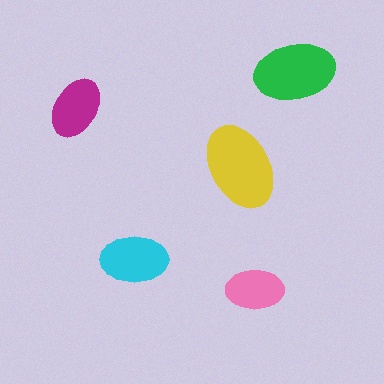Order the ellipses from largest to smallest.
the yellow one, the green one, the cyan one, the magenta one, the pink one.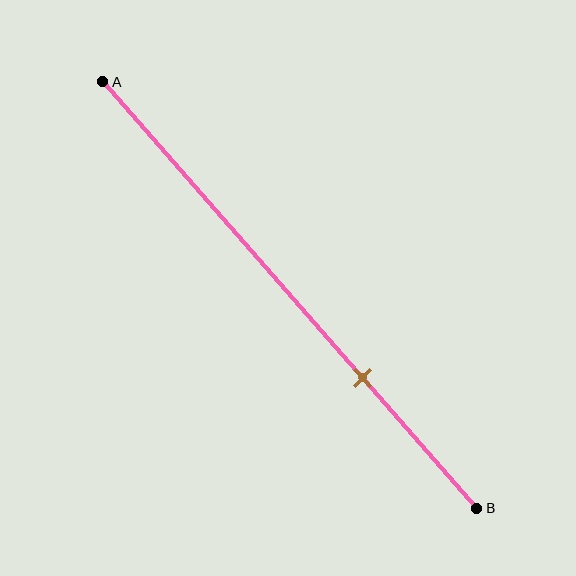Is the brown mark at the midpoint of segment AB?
No, the mark is at about 70% from A, not at the 50% midpoint.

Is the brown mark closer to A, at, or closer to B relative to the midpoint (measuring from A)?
The brown mark is closer to point B than the midpoint of segment AB.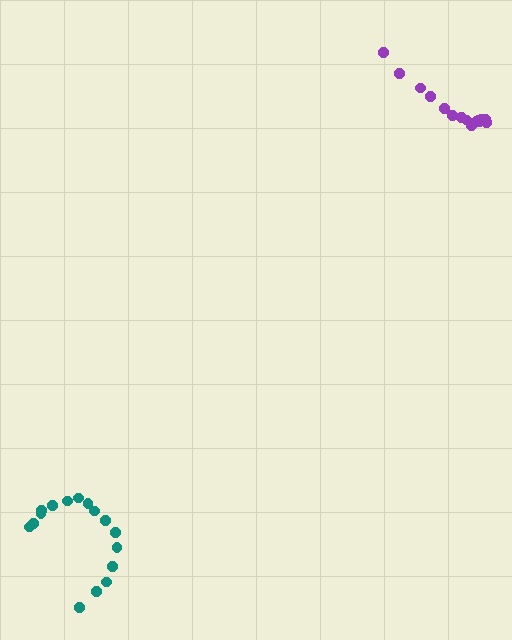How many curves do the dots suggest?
There are 2 distinct paths.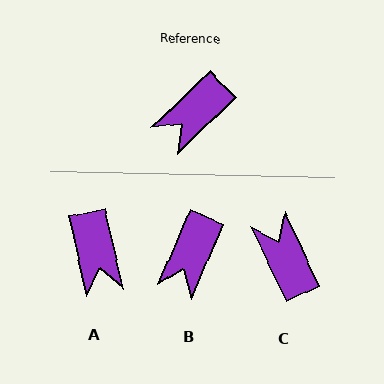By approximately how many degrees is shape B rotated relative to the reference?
Approximately 23 degrees counter-clockwise.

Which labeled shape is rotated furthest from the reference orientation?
C, about 109 degrees away.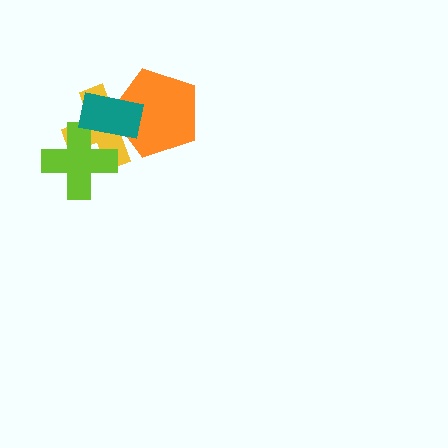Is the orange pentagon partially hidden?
Yes, it is partially covered by another shape.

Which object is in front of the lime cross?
The teal rectangle is in front of the lime cross.